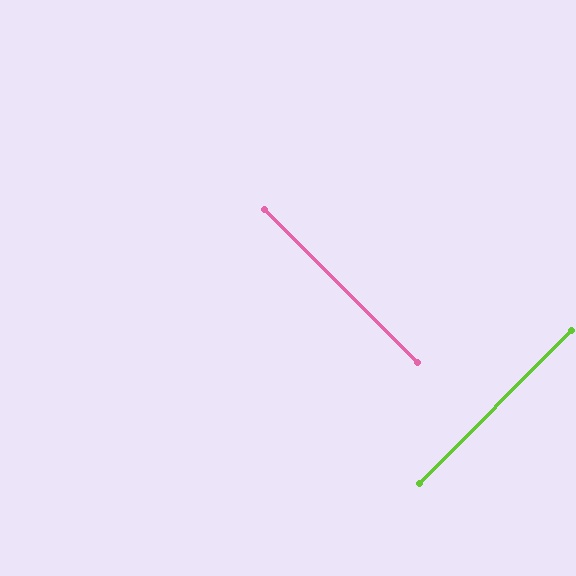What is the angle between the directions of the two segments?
Approximately 90 degrees.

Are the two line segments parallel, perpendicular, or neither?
Perpendicular — they meet at approximately 90°.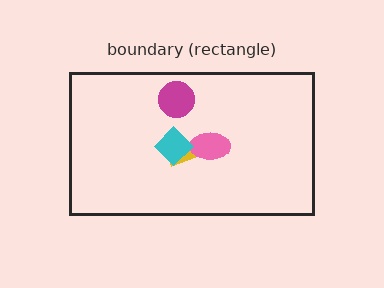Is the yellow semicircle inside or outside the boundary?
Inside.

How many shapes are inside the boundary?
4 inside, 0 outside.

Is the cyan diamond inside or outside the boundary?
Inside.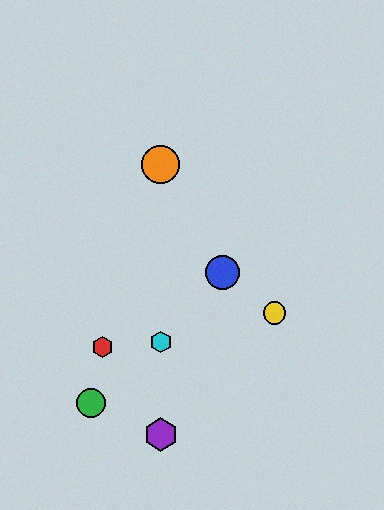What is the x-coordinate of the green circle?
The green circle is at x≈91.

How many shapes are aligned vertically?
3 shapes (the purple hexagon, the orange circle, the cyan hexagon) are aligned vertically.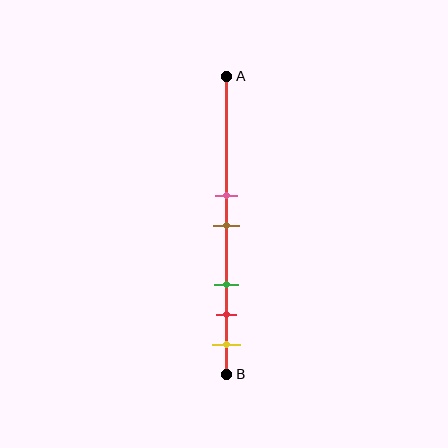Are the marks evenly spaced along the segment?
No, the marks are not evenly spaced.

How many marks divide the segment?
There are 5 marks dividing the segment.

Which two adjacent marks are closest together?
The pink and brown marks are the closest adjacent pair.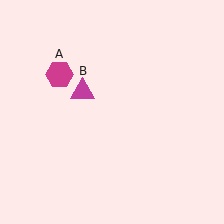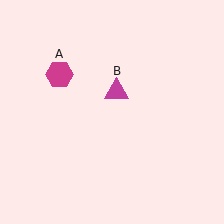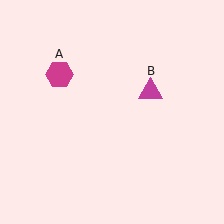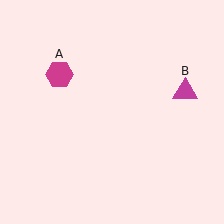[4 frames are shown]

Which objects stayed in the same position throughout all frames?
Magenta hexagon (object A) remained stationary.